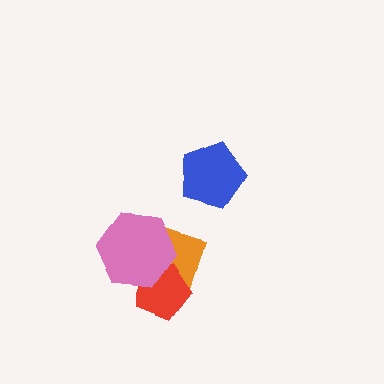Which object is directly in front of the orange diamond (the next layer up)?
The red pentagon is directly in front of the orange diamond.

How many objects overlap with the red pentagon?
2 objects overlap with the red pentagon.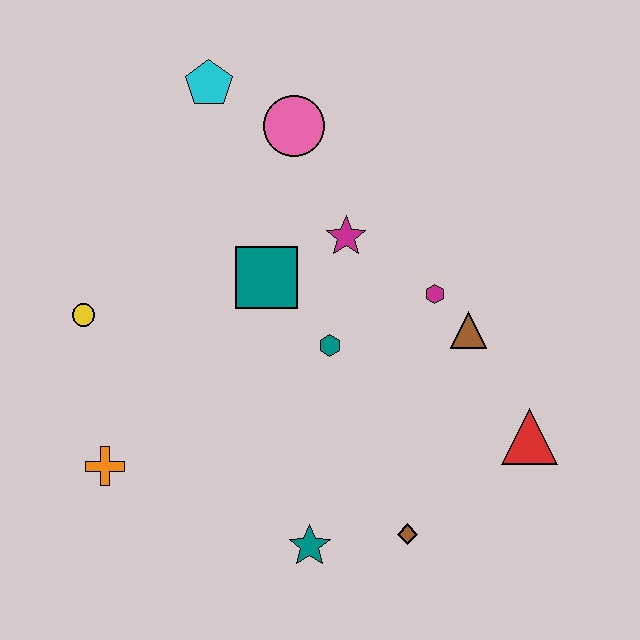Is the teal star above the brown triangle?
No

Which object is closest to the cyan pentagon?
The pink circle is closest to the cyan pentagon.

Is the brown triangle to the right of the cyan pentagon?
Yes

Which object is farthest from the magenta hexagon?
The orange cross is farthest from the magenta hexagon.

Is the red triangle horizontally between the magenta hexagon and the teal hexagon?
No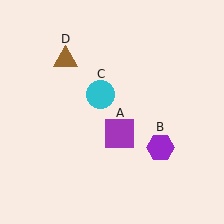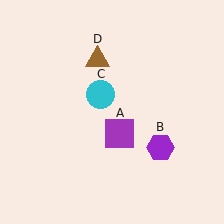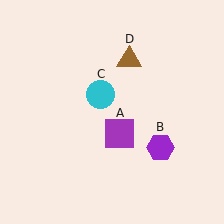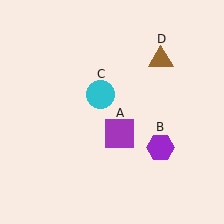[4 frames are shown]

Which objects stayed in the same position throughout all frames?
Purple square (object A) and purple hexagon (object B) and cyan circle (object C) remained stationary.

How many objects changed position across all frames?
1 object changed position: brown triangle (object D).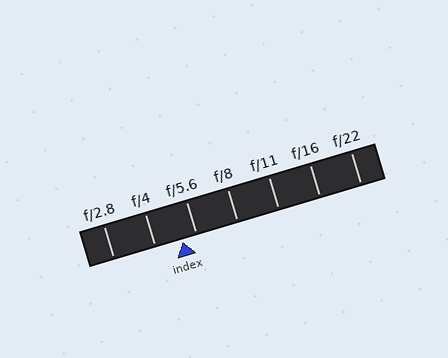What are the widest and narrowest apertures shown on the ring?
The widest aperture shown is f/2.8 and the narrowest is f/22.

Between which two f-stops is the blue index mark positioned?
The index mark is between f/4 and f/5.6.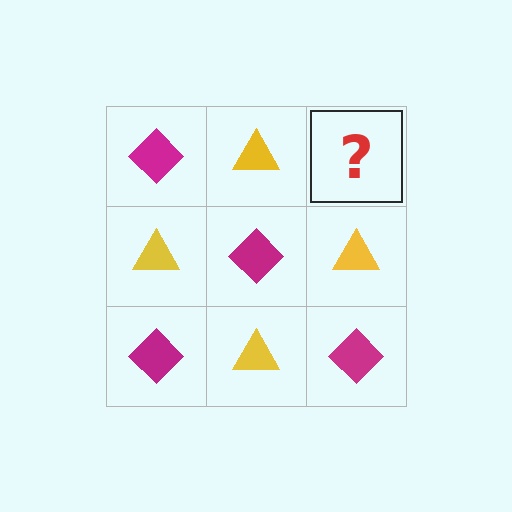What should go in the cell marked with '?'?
The missing cell should contain a magenta diamond.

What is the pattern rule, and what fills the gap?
The rule is that it alternates magenta diamond and yellow triangle in a checkerboard pattern. The gap should be filled with a magenta diamond.